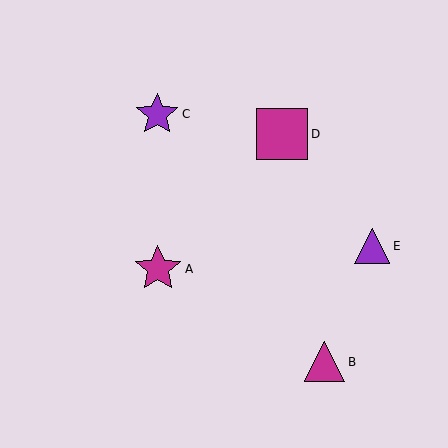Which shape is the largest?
The magenta square (labeled D) is the largest.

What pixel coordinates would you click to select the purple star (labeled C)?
Click at (157, 115) to select the purple star C.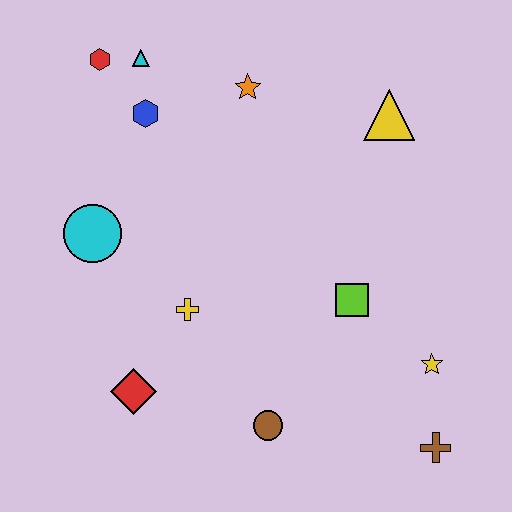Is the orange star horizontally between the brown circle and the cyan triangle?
Yes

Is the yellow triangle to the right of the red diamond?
Yes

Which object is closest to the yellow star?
The brown cross is closest to the yellow star.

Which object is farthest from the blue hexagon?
The brown cross is farthest from the blue hexagon.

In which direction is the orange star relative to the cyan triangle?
The orange star is to the right of the cyan triangle.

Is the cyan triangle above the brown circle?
Yes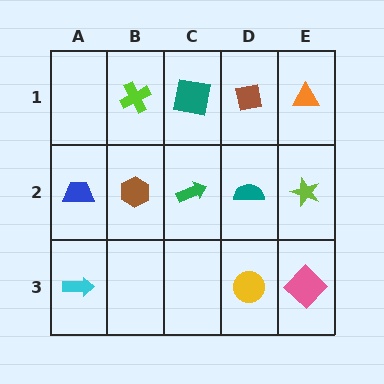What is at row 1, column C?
A teal square.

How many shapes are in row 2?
5 shapes.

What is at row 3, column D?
A yellow circle.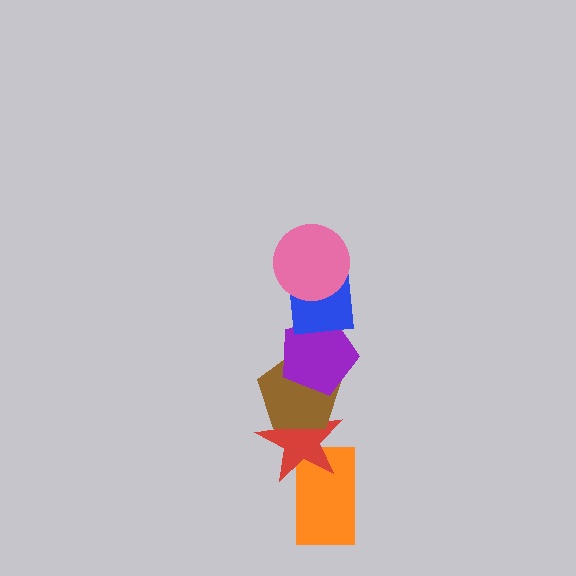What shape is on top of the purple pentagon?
The blue square is on top of the purple pentagon.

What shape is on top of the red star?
The brown pentagon is on top of the red star.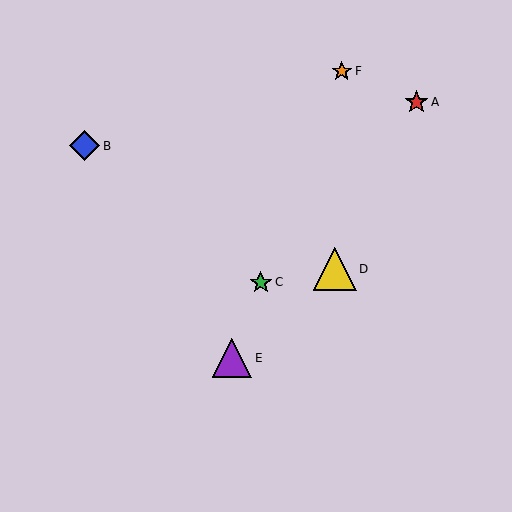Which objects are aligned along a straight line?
Objects C, E, F are aligned along a straight line.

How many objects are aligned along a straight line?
3 objects (C, E, F) are aligned along a straight line.